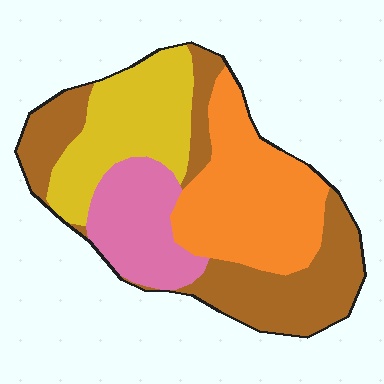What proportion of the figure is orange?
Orange takes up between a sixth and a third of the figure.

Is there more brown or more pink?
Brown.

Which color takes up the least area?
Pink, at roughly 15%.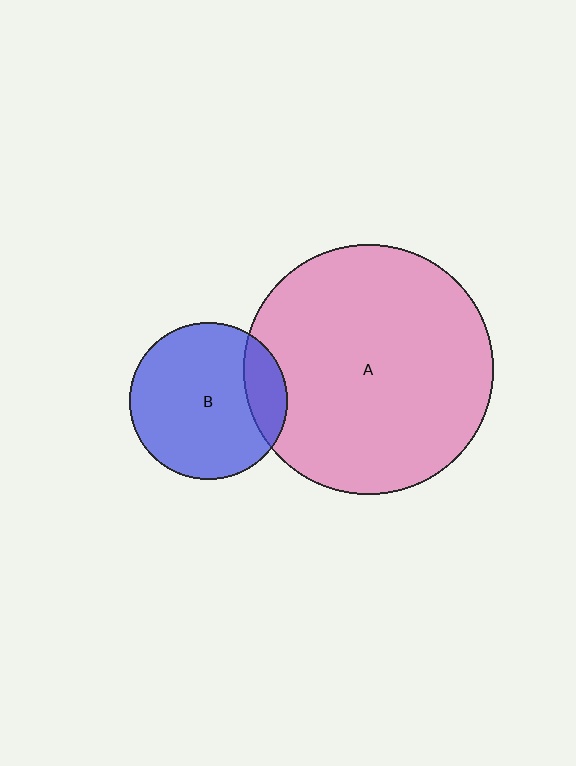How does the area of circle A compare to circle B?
Approximately 2.5 times.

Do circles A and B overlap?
Yes.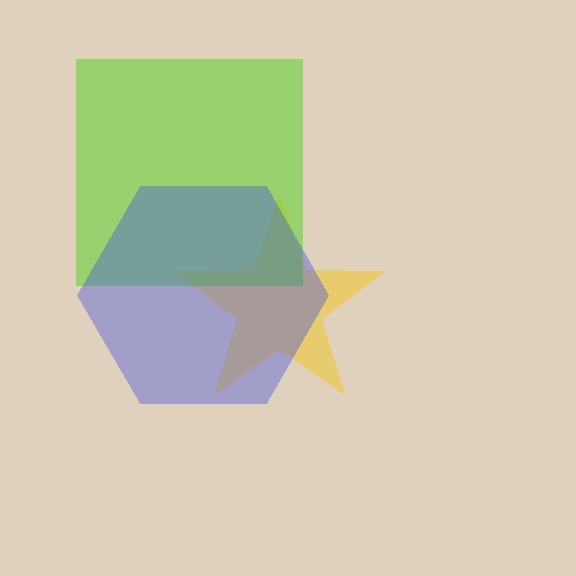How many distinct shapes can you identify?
There are 3 distinct shapes: a yellow star, a lime square, a blue hexagon.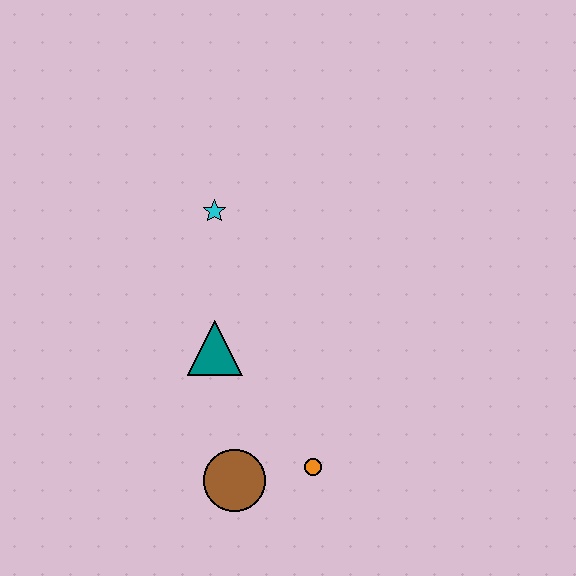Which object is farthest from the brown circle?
The cyan star is farthest from the brown circle.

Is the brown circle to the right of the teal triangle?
Yes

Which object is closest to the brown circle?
The orange circle is closest to the brown circle.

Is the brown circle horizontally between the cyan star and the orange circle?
Yes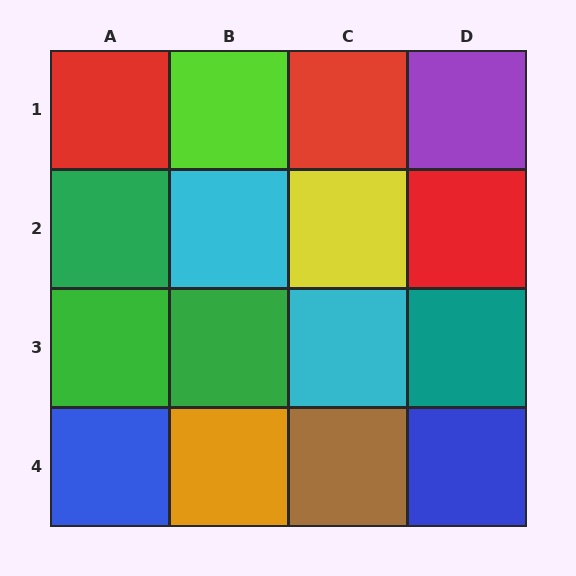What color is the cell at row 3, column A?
Green.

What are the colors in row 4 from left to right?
Blue, orange, brown, blue.